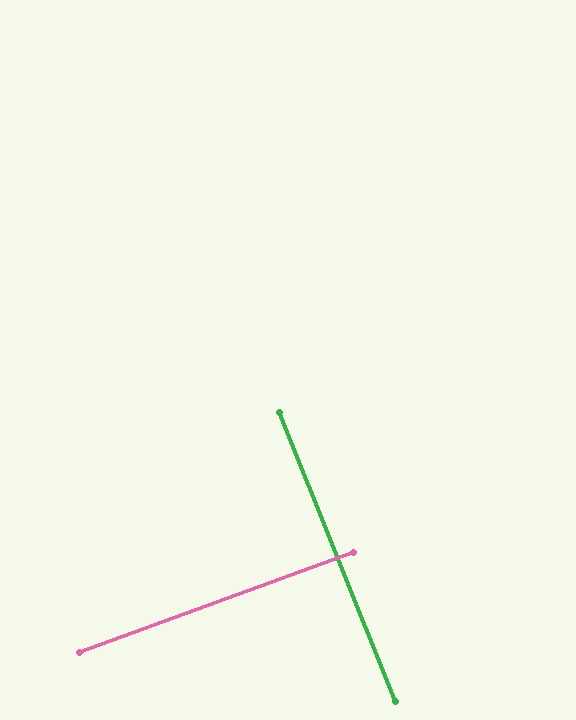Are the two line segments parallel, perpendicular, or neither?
Perpendicular — they meet at approximately 88°.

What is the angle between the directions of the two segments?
Approximately 88 degrees.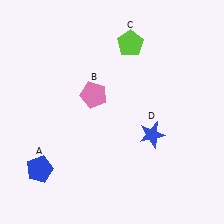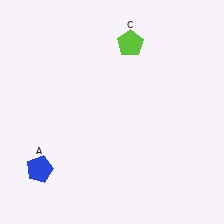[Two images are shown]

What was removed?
The blue star (D), the pink pentagon (B) were removed in Image 2.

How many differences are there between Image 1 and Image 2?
There are 2 differences between the two images.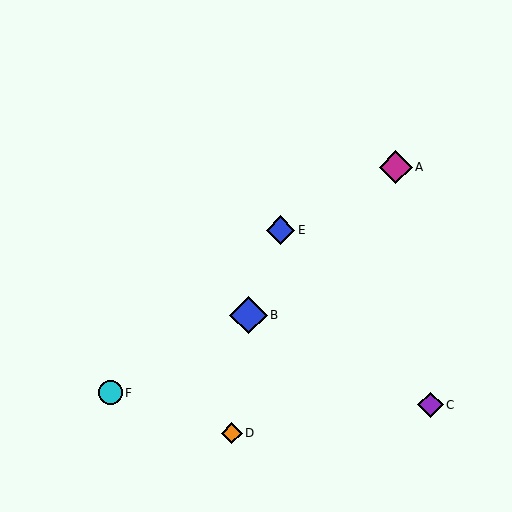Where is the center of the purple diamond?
The center of the purple diamond is at (430, 405).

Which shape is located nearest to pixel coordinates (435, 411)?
The purple diamond (labeled C) at (430, 405) is nearest to that location.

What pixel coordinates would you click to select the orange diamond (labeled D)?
Click at (232, 433) to select the orange diamond D.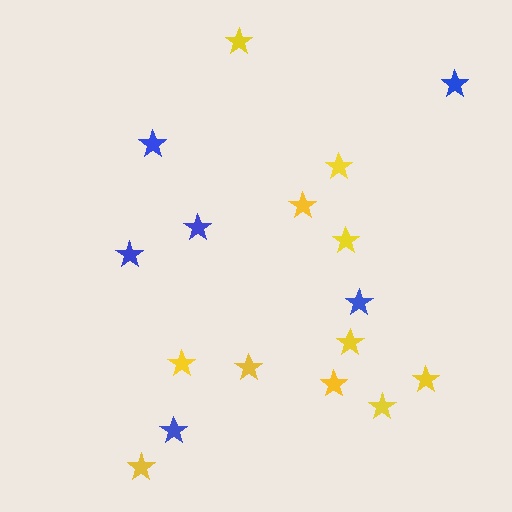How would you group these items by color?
There are 2 groups: one group of blue stars (6) and one group of yellow stars (11).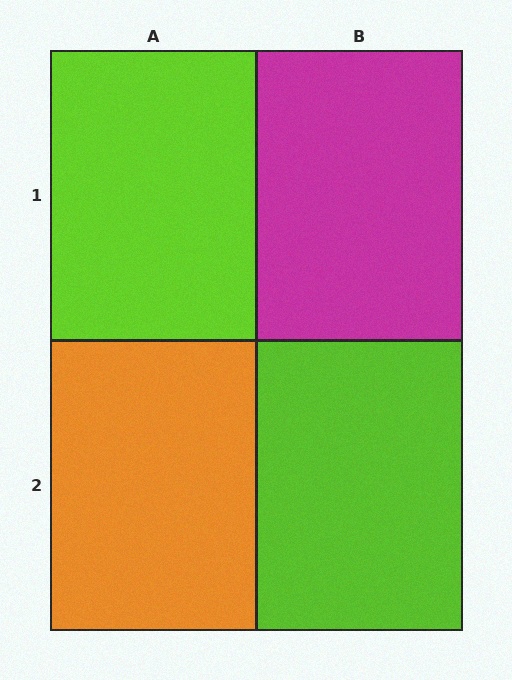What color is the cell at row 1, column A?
Lime.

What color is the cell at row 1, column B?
Magenta.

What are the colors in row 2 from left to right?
Orange, lime.